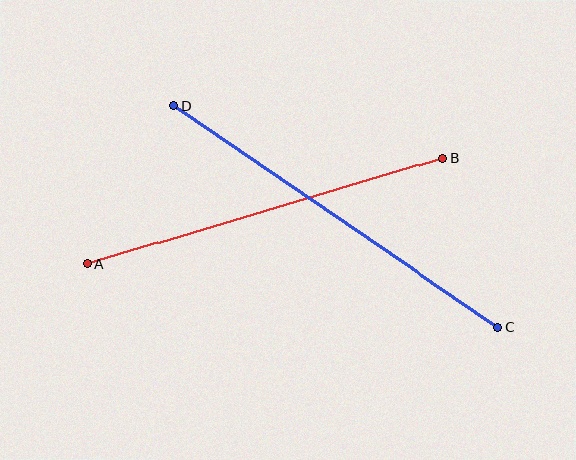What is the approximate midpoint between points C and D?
The midpoint is at approximately (336, 216) pixels.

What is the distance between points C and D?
The distance is approximately 392 pixels.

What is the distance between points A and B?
The distance is approximately 371 pixels.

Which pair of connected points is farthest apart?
Points C and D are farthest apart.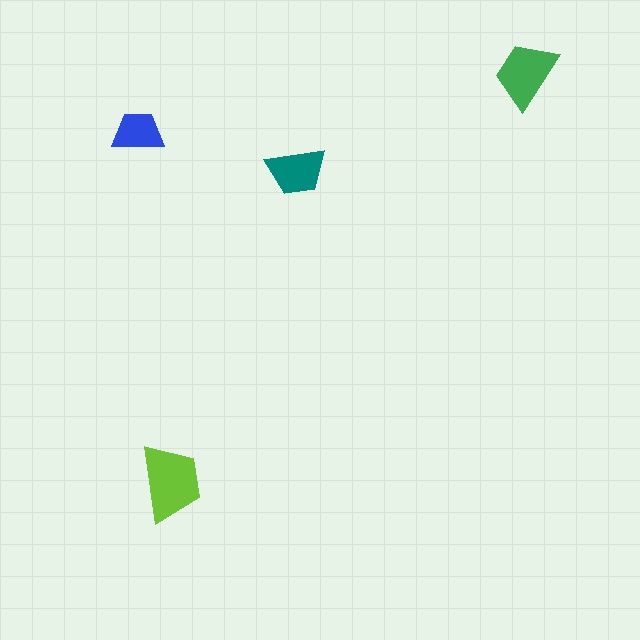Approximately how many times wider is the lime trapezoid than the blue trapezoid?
About 1.5 times wider.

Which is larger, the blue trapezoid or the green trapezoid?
The green one.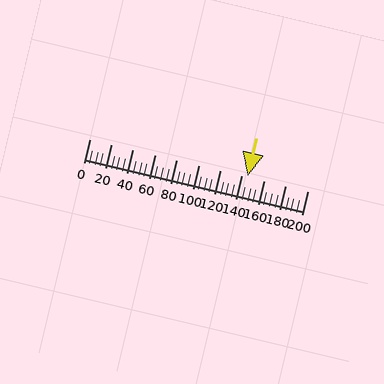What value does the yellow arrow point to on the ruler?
The yellow arrow points to approximately 145.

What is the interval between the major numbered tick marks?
The major tick marks are spaced 20 units apart.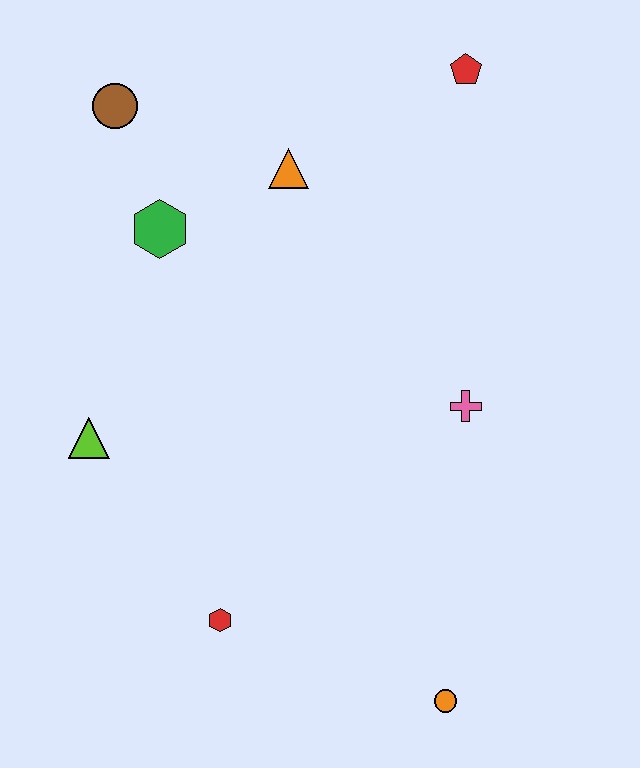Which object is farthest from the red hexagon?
The red pentagon is farthest from the red hexagon.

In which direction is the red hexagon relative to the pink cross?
The red hexagon is to the left of the pink cross.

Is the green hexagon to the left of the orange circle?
Yes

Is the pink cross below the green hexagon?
Yes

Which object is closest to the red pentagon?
The orange triangle is closest to the red pentagon.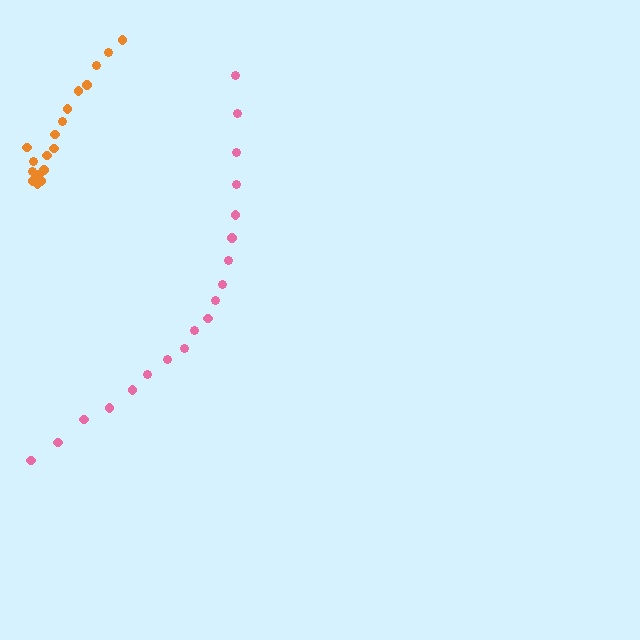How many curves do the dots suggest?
There are 2 distinct paths.